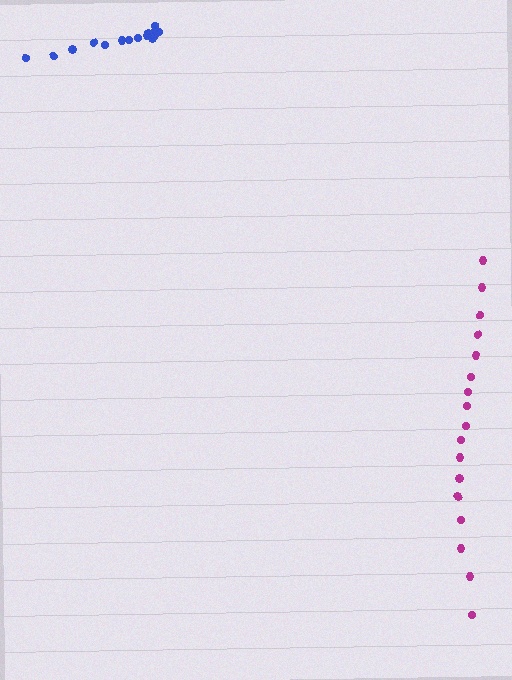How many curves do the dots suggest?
There are 2 distinct paths.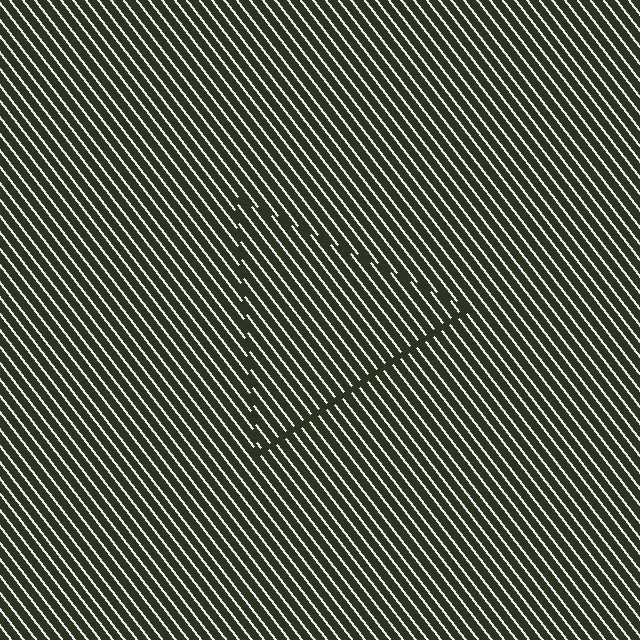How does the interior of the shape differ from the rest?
The interior of the shape contains the same grating, shifted by half a period — the contour is defined by the phase discontinuity where line-ends from the inner and outer gratings abut.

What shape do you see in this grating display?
An illusory triangle. The interior of the shape contains the same grating, shifted by half a period — the contour is defined by the phase discontinuity where line-ends from the inner and outer gratings abut.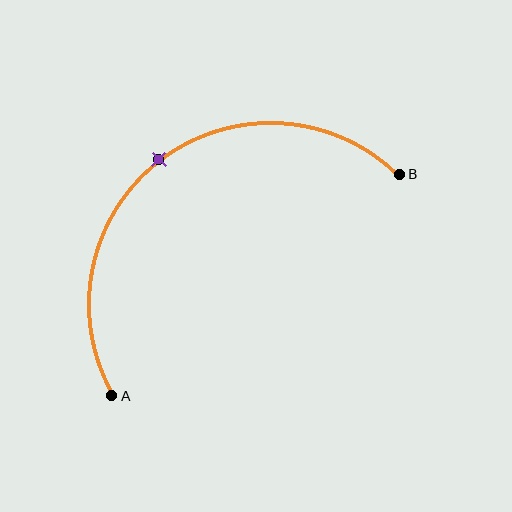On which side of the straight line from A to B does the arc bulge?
The arc bulges above and to the left of the straight line connecting A and B.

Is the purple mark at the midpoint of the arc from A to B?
Yes. The purple mark lies on the arc at equal arc-length from both A and B — it is the arc midpoint.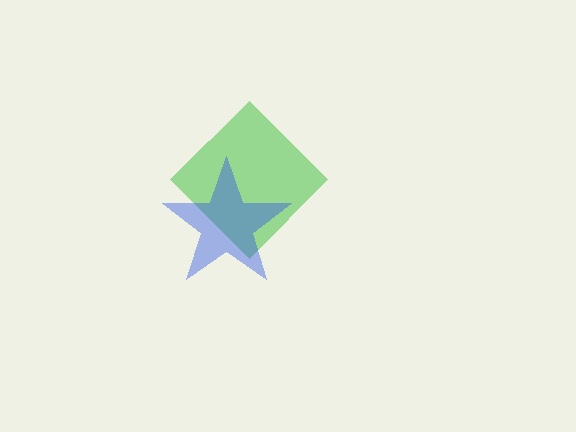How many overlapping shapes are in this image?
There are 2 overlapping shapes in the image.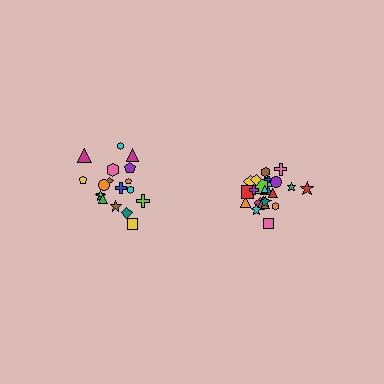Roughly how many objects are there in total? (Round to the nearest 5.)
Roughly 40 objects in total.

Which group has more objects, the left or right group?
The right group.